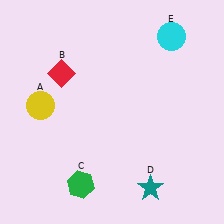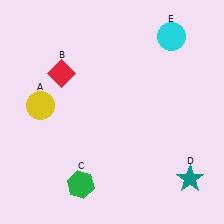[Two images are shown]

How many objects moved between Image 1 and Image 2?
1 object moved between the two images.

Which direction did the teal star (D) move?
The teal star (D) moved right.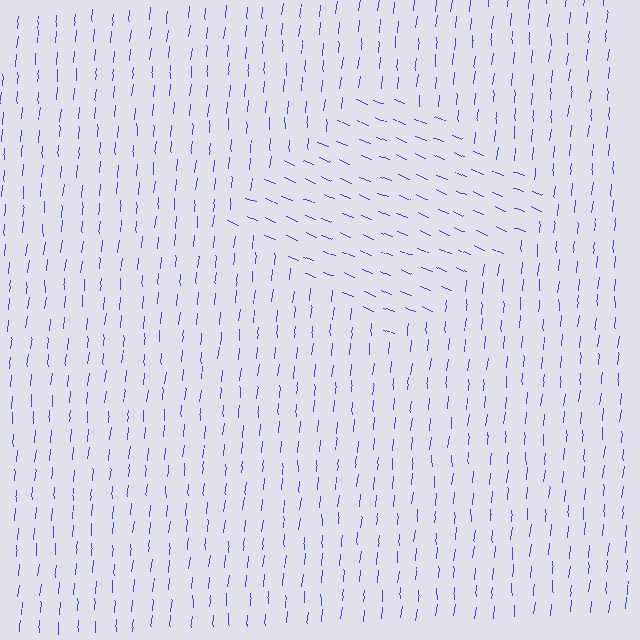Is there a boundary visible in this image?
Yes, there is a texture boundary formed by a change in line orientation.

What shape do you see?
I see a diamond.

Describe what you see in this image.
The image is filled with small blue line segments. A diamond region in the image has lines oriented differently from the surrounding lines, creating a visible texture boundary.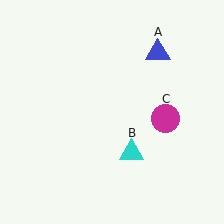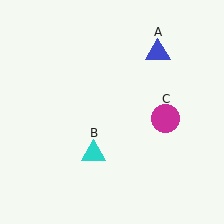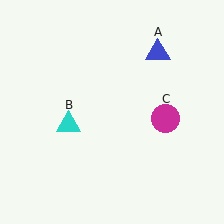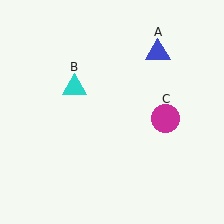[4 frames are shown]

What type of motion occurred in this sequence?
The cyan triangle (object B) rotated clockwise around the center of the scene.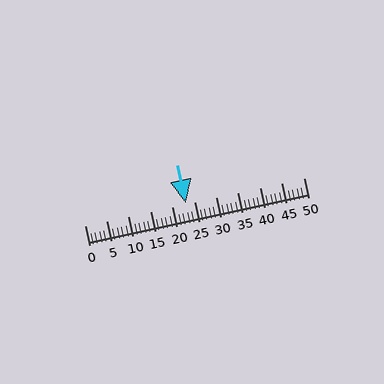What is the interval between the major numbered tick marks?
The major tick marks are spaced 5 units apart.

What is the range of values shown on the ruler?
The ruler shows values from 0 to 50.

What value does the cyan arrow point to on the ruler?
The cyan arrow points to approximately 23.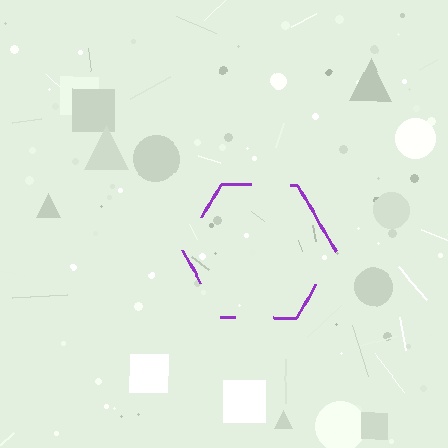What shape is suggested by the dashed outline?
The dashed outline suggests a hexagon.